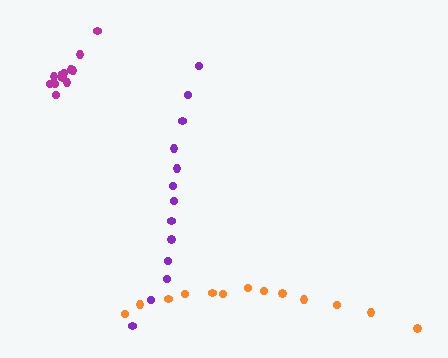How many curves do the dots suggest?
There are 3 distinct paths.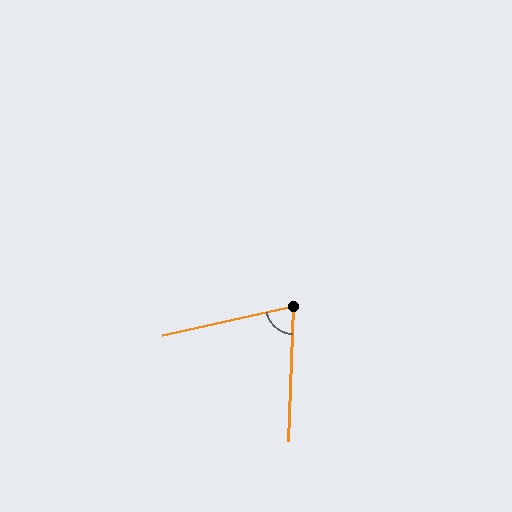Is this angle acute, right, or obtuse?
It is acute.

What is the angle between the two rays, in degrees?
Approximately 75 degrees.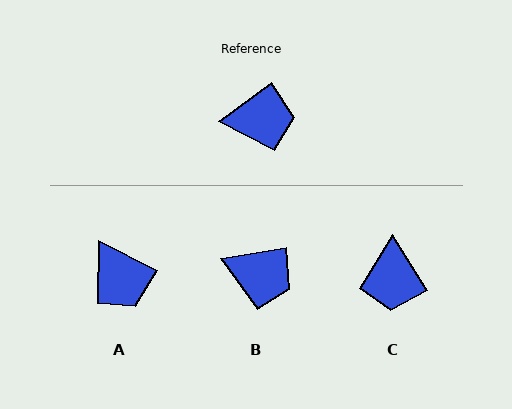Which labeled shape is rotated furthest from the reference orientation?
C, about 95 degrees away.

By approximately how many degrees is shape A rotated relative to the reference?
Approximately 65 degrees clockwise.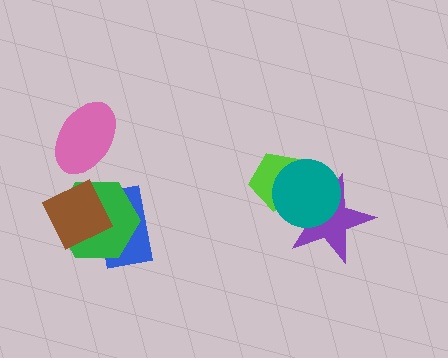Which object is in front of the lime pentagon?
The teal circle is in front of the lime pentagon.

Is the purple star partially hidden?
Yes, it is partially covered by another shape.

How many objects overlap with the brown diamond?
2 objects overlap with the brown diamond.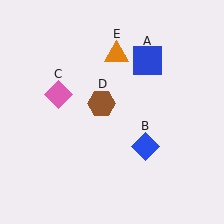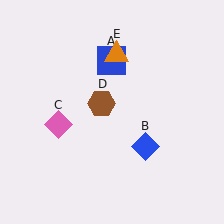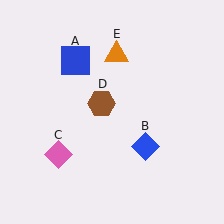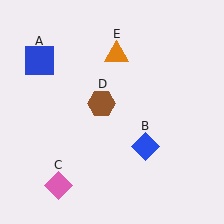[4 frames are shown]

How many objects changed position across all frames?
2 objects changed position: blue square (object A), pink diamond (object C).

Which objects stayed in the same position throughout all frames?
Blue diamond (object B) and brown hexagon (object D) and orange triangle (object E) remained stationary.